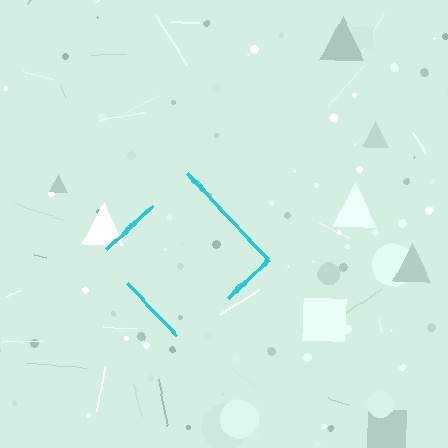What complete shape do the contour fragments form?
The contour fragments form a diamond.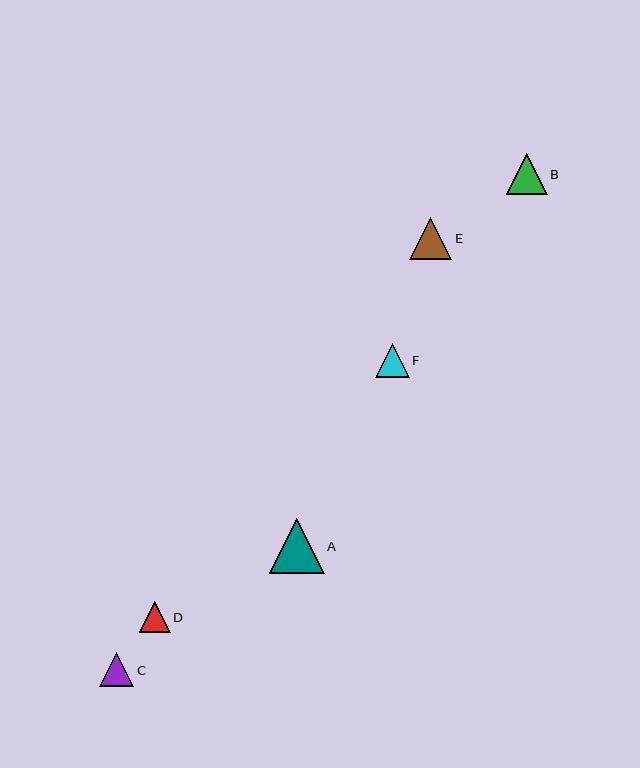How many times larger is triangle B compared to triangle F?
Triangle B is approximately 1.2 times the size of triangle F.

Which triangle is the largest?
Triangle A is the largest with a size of approximately 55 pixels.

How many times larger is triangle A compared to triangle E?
Triangle A is approximately 1.3 times the size of triangle E.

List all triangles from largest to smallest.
From largest to smallest: A, E, B, C, F, D.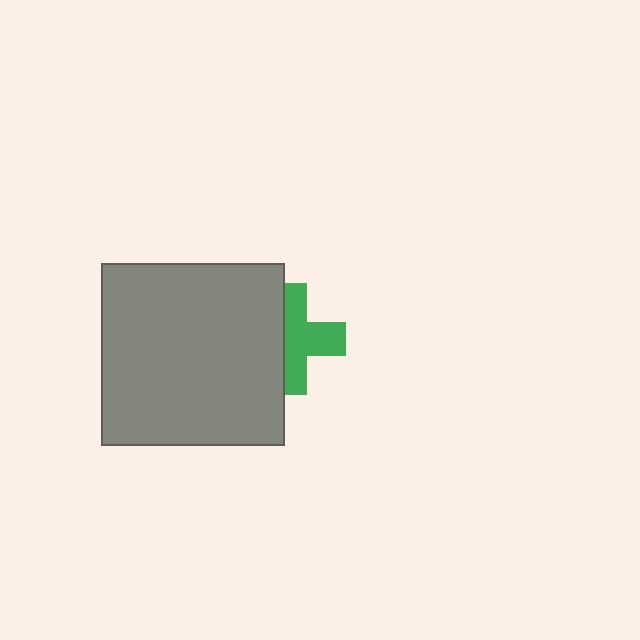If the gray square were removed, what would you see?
You would see the complete green cross.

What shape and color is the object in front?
The object in front is a gray square.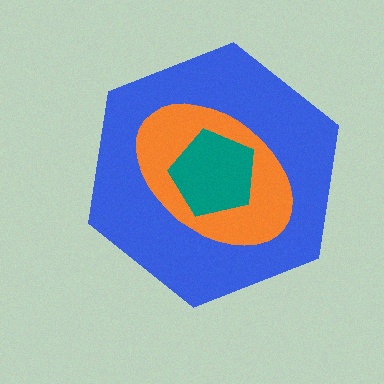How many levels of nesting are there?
3.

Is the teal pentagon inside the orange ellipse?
Yes.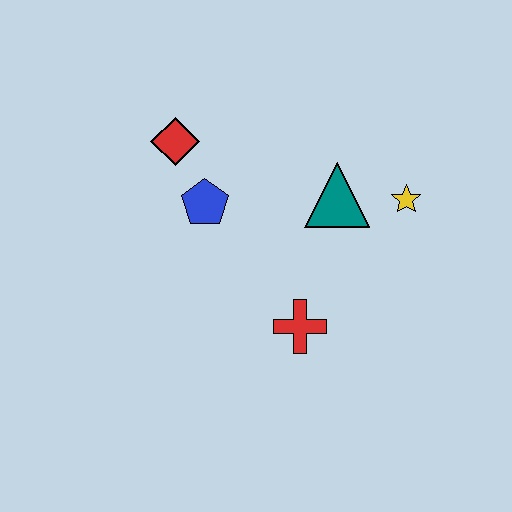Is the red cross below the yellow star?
Yes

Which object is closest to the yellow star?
The teal triangle is closest to the yellow star.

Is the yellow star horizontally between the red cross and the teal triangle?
No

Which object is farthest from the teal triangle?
The red diamond is farthest from the teal triangle.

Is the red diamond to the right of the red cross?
No